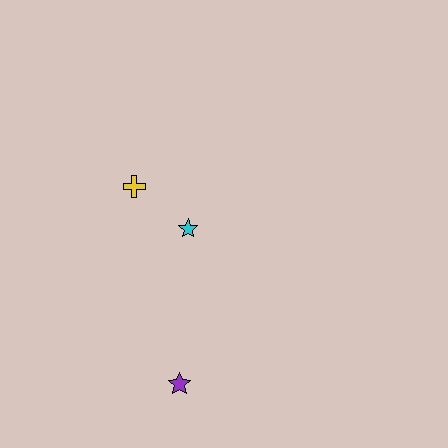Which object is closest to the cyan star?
The yellow cross is closest to the cyan star.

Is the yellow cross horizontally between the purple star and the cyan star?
No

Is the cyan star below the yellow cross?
Yes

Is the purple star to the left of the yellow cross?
No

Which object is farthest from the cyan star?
The purple star is farthest from the cyan star.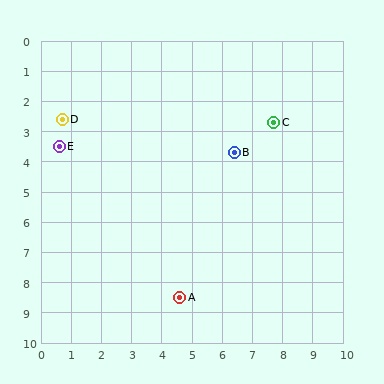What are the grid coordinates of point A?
Point A is at approximately (4.6, 8.5).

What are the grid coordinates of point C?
Point C is at approximately (7.7, 2.7).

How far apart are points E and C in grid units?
Points E and C are about 7.1 grid units apart.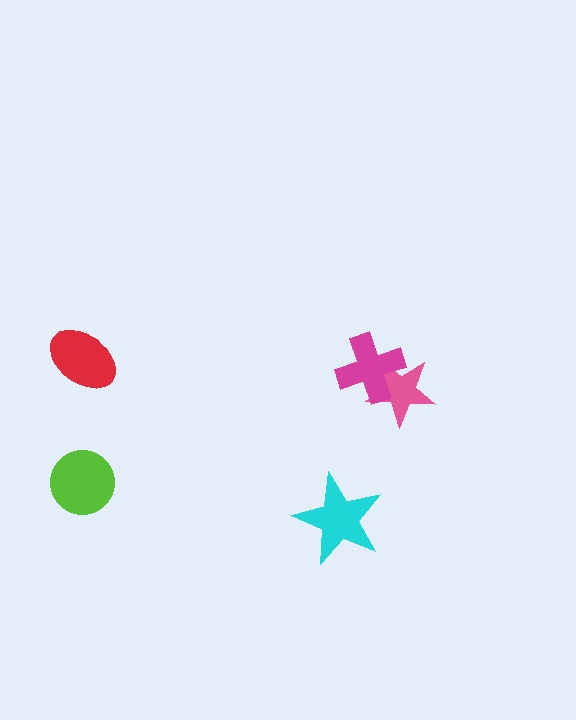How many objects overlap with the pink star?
1 object overlaps with the pink star.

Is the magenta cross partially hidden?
No, no other shape covers it.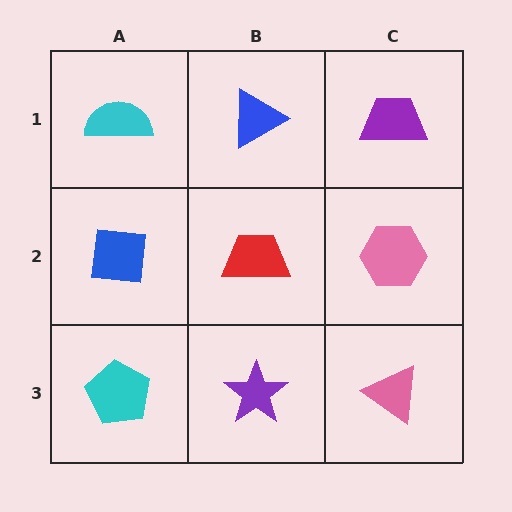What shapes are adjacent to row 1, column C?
A pink hexagon (row 2, column C), a blue triangle (row 1, column B).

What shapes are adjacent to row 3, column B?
A red trapezoid (row 2, column B), a cyan pentagon (row 3, column A), a pink triangle (row 3, column C).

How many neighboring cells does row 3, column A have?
2.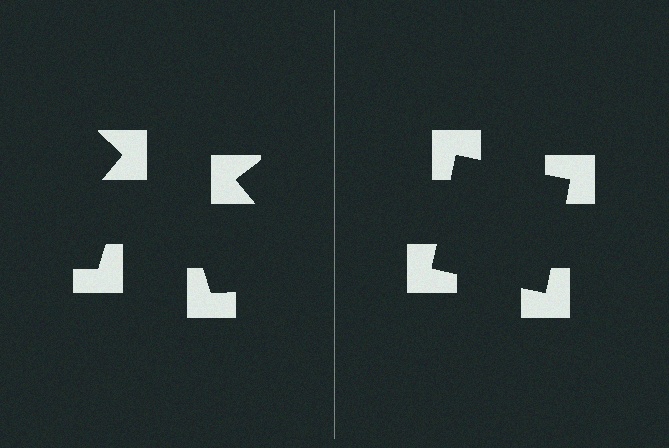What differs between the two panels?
The notched squares are positioned identically on both sides; only the wedge orientations differ. On the right they align to a square; on the left they are misaligned.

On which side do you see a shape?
An illusory square appears on the right side. On the left side the wedge cuts are rotated, so no coherent shape forms.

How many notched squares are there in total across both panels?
8 — 4 on each side.